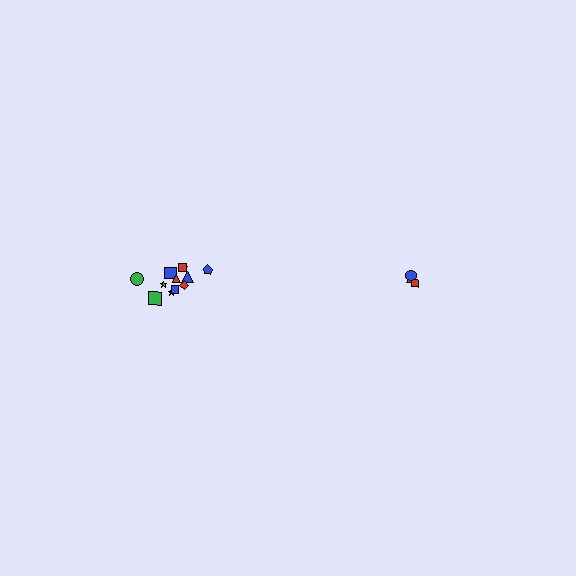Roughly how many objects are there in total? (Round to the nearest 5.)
Roughly 15 objects in total.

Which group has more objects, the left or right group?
The left group.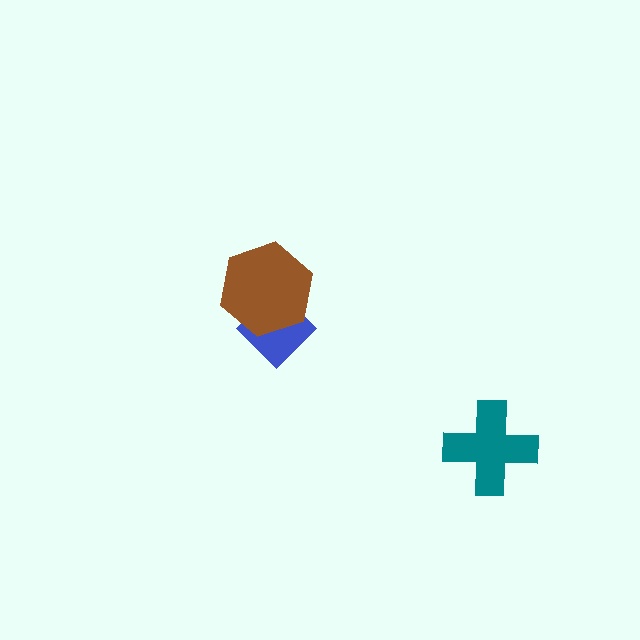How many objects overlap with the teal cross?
0 objects overlap with the teal cross.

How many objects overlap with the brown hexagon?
1 object overlaps with the brown hexagon.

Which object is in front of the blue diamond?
The brown hexagon is in front of the blue diamond.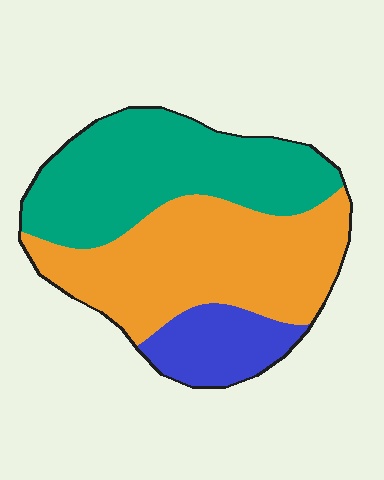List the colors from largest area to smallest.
From largest to smallest: orange, teal, blue.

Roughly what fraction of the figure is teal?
Teal covers around 40% of the figure.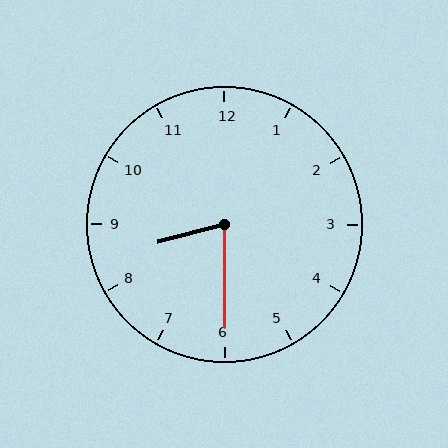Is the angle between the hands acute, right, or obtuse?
It is acute.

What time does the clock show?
8:30.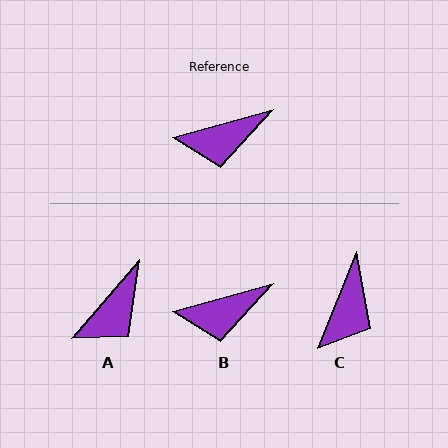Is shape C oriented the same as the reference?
No, it is off by about 52 degrees.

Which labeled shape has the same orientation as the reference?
B.